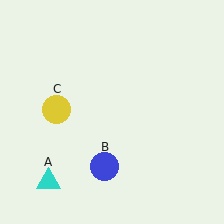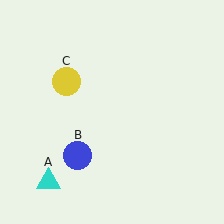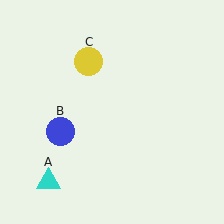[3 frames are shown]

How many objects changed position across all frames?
2 objects changed position: blue circle (object B), yellow circle (object C).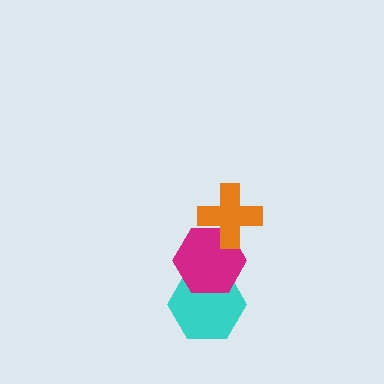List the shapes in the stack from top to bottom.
From top to bottom: the orange cross, the magenta hexagon, the cyan hexagon.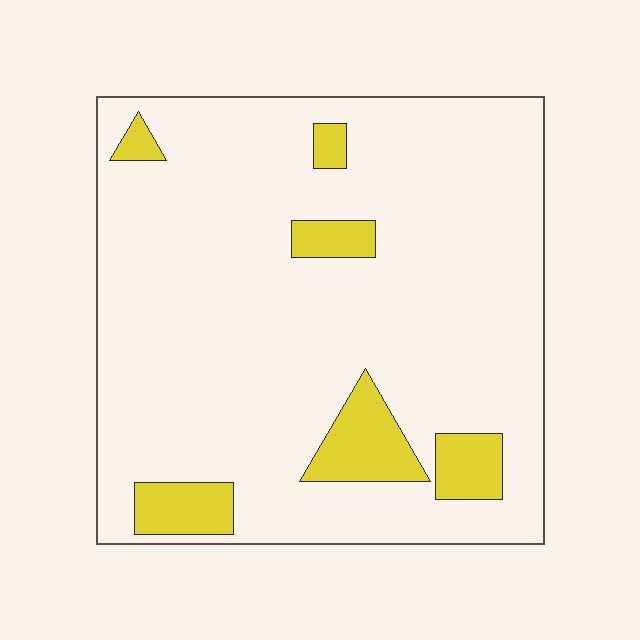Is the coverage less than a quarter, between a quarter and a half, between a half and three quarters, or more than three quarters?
Less than a quarter.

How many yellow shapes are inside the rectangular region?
6.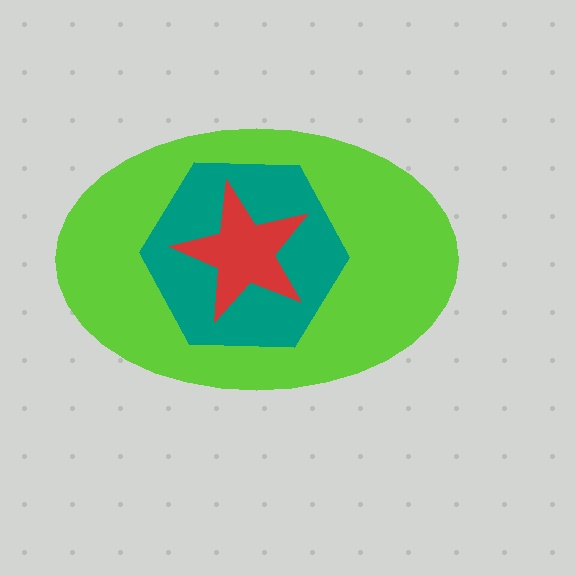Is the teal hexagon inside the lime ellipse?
Yes.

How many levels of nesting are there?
3.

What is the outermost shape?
The lime ellipse.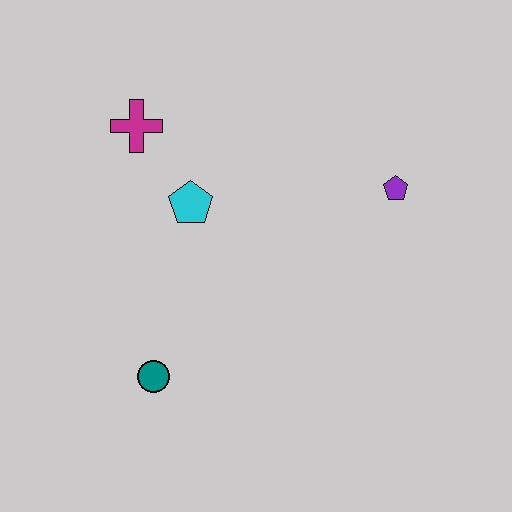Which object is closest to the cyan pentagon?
The magenta cross is closest to the cyan pentagon.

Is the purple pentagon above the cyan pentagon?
Yes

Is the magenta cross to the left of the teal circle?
Yes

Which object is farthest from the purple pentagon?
The teal circle is farthest from the purple pentagon.